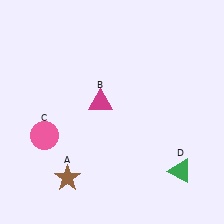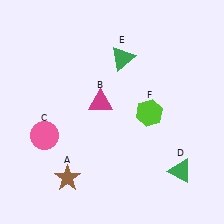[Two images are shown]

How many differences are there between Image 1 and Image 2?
There are 2 differences between the two images.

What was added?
A green triangle (E), a lime hexagon (F) were added in Image 2.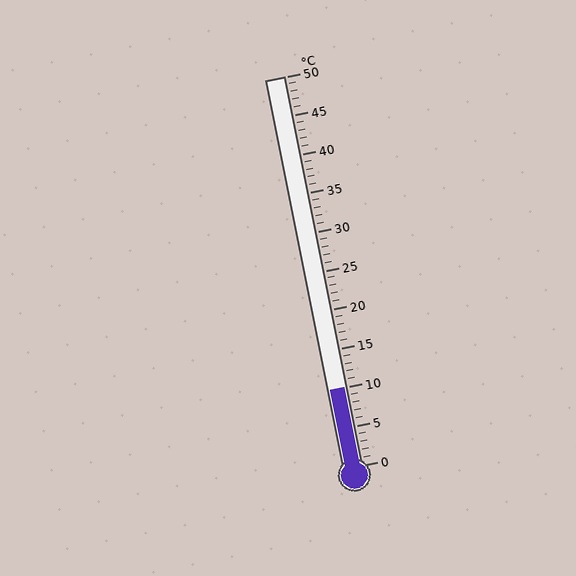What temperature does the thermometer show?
The thermometer shows approximately 10°C.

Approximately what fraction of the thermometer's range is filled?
The thermometer is filled to approximately 20% of its range.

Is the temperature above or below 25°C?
The temperature is below 25°C.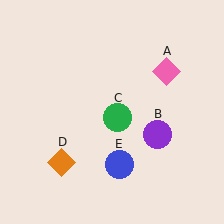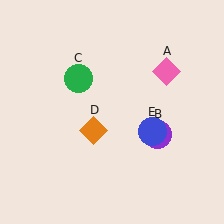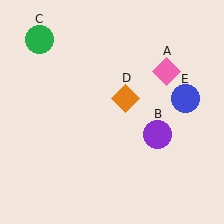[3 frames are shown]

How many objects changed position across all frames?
3 objects changed position: green circle (object C), orange diamond (object D), blue circle (object E).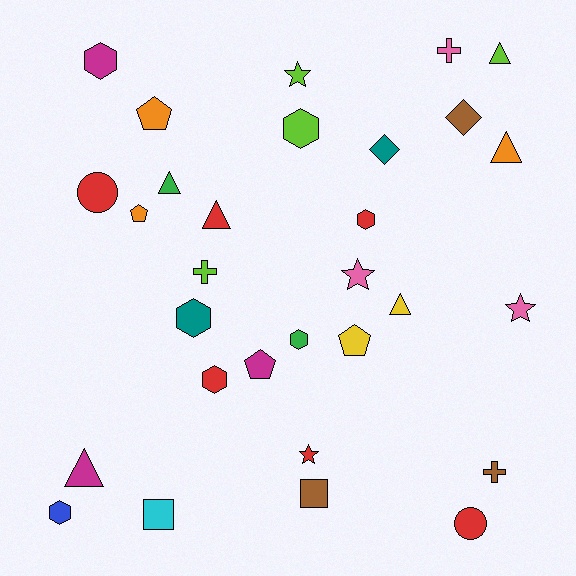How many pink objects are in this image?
There are 3 pink objects.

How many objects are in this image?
There are 30 objects.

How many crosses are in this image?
There are 3 crosses.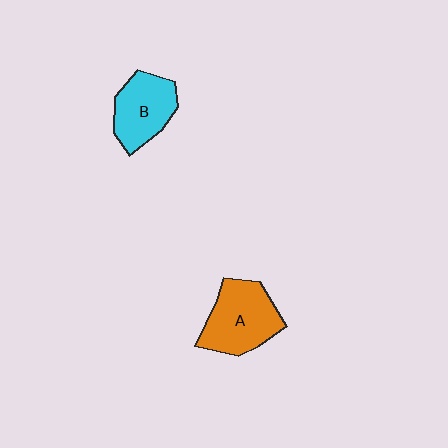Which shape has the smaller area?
Shape B (cyan).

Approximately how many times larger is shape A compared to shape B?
Approximately 1.2 times.